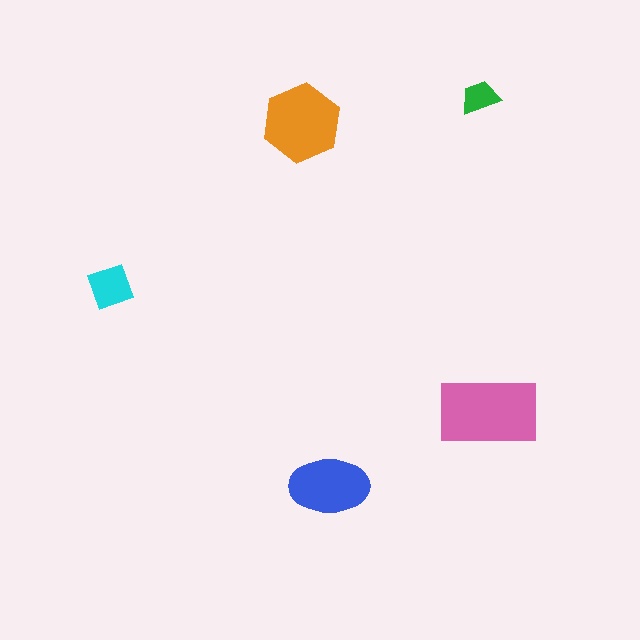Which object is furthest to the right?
The pink rectangle is rightmost.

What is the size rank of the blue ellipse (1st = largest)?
3rd.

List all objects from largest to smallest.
The pink rectangle, the orange hexagon, the blue ellipse, the cyan square, the green trapezoid.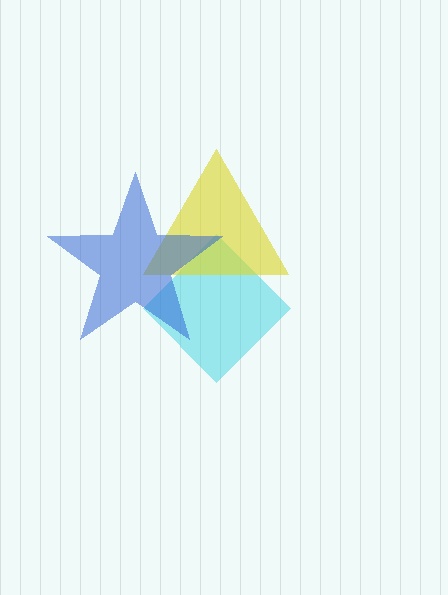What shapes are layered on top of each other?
The layered shapes are: a cyan diamond, a yellow triangle, a blue star.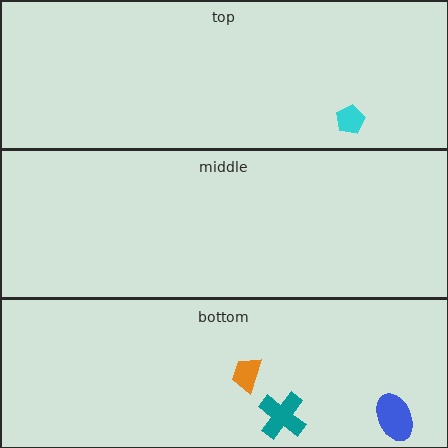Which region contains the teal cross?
The bottom region.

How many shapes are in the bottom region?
3.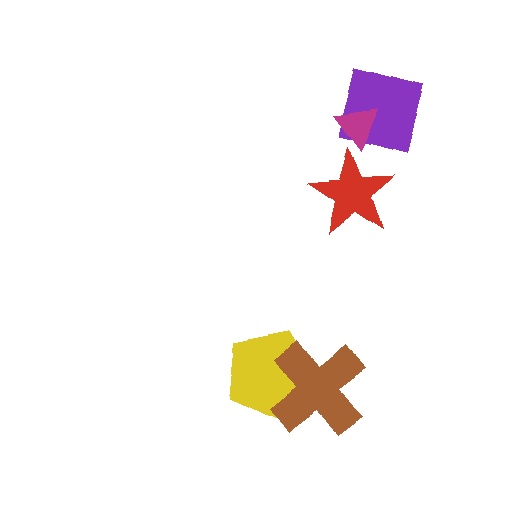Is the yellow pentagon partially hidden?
Yes, it is partially covered by another shape.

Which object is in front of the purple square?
The magenta triangle is in front of the purple square.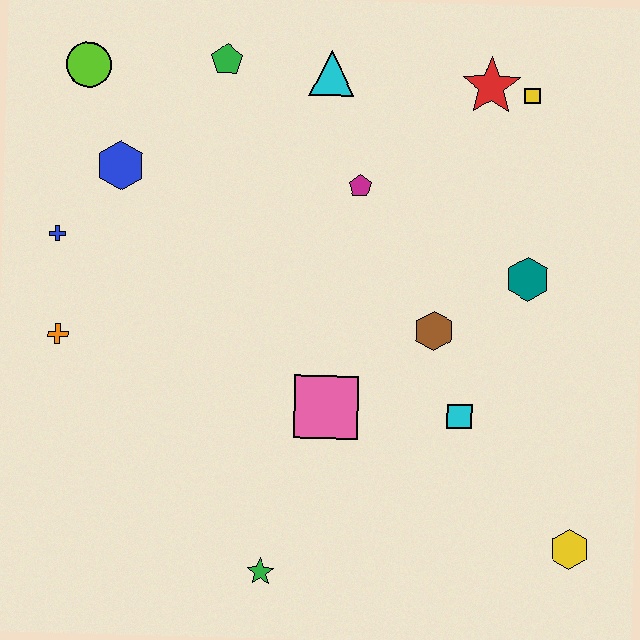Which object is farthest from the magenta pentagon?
The yellow hexagon is farthest from the magenta pentagon.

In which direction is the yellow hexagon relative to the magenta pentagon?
The yellow hexagon is below the magenta pentagon.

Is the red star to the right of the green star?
Yes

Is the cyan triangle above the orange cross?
Yes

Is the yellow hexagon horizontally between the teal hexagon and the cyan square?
No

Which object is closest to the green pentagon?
The cyan triangle is closest to the green pentagon.